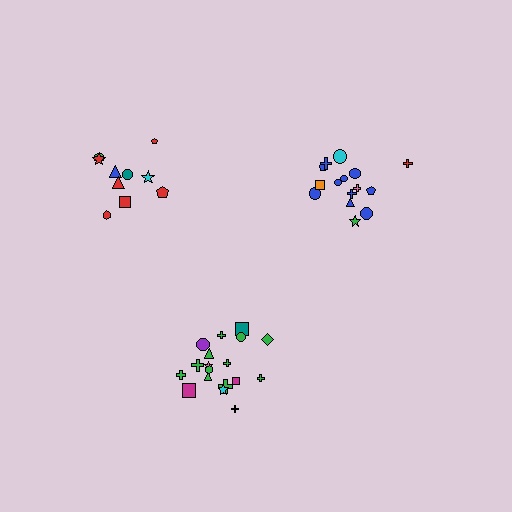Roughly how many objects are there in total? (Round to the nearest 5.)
Roughly 45 objects in total.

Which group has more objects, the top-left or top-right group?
The top-right group.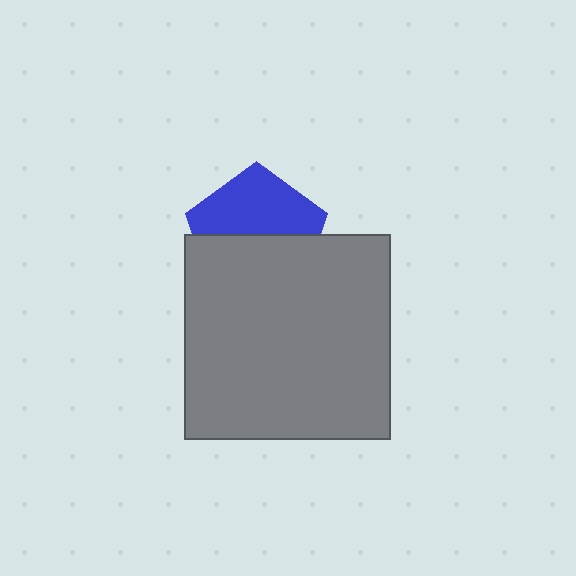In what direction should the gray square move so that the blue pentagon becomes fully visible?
The gray square should move down. That is the shortest direction to clear the overlap and leave the blue pentagon fully visible.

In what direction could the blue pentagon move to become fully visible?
The blue pentagon could move up. That would shift it out from behind the gray square entirely.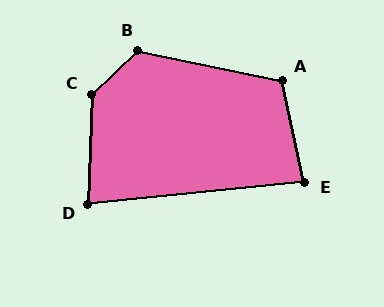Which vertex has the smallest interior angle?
D, at approximately 82 degrees.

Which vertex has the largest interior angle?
C, at approximately 136 degrees.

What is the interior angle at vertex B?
Approximately 125 degrees (obtuse).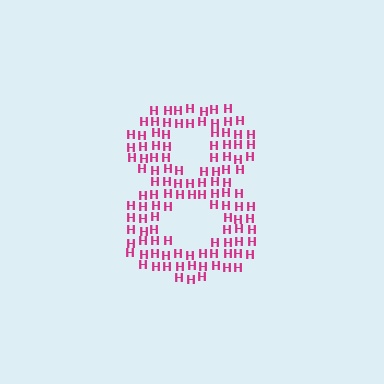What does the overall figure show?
The overall figure shows the digit 8.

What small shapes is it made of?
It is made of small letter H's.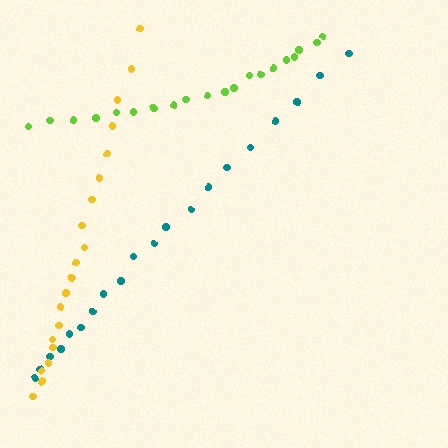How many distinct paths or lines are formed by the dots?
There are 3 distinct paths.